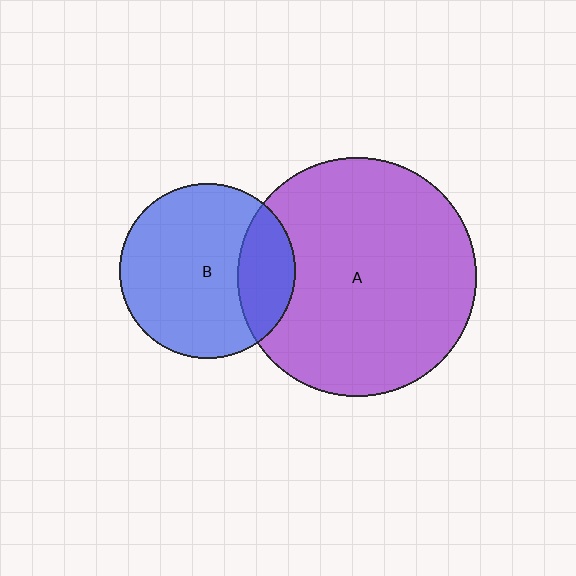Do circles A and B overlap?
Yes.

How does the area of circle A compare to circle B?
Approximately 1.8 times.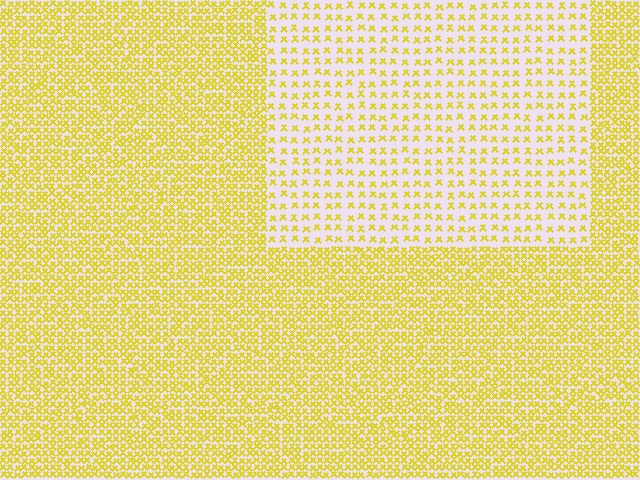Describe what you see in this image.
The image contains small yellow elements arranged at two different densities. A rectangle-shaped region is visible where the elements are less densely packed than the surrounding area.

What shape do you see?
I see a rectangle.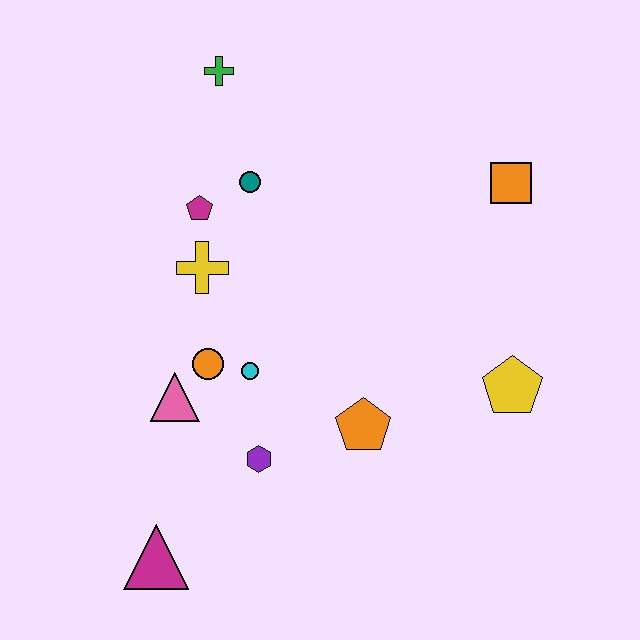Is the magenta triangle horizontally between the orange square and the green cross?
No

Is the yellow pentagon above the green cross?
No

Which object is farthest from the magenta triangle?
The orange square is farthest from the magenta triangle.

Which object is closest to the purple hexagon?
The cyan circle is closest to the purple hexagon.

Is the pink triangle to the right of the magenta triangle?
Yes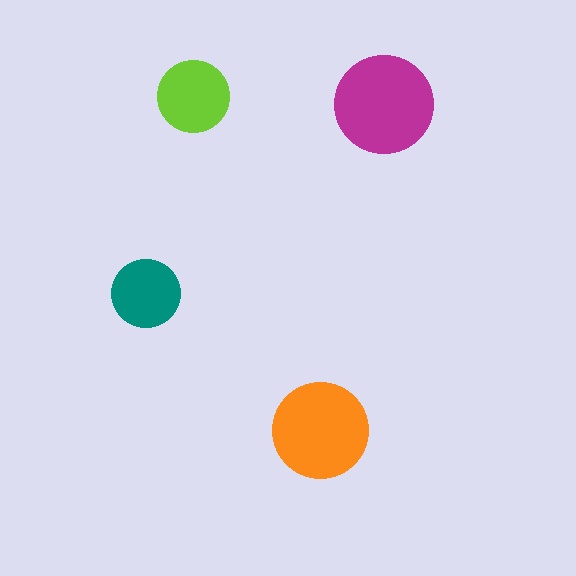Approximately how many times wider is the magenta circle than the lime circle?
About 1.5 times wider.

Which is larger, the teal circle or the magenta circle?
The magenta one.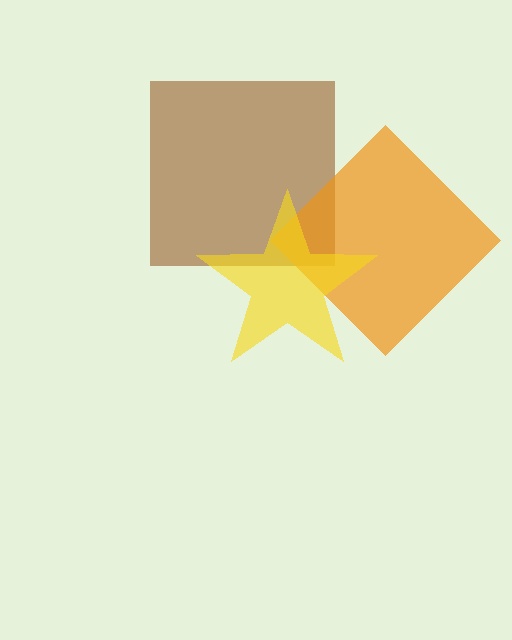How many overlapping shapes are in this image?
There are 3 overlapping shapes in the image.